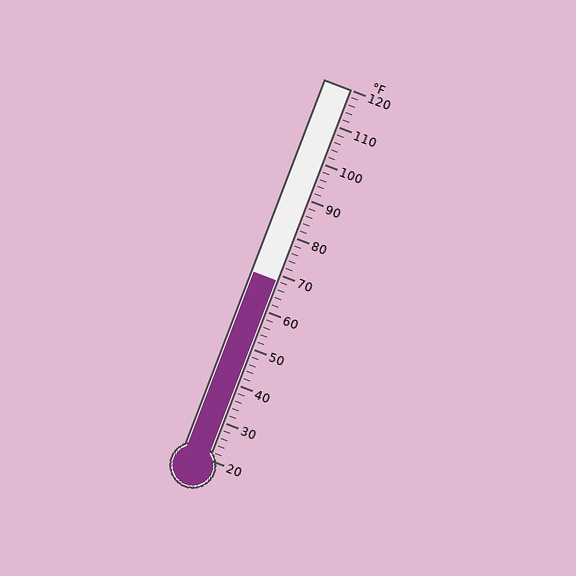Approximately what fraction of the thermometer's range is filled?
The thermometer is filled to approximately 50% of its range.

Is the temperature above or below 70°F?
The temperature is below 70°F.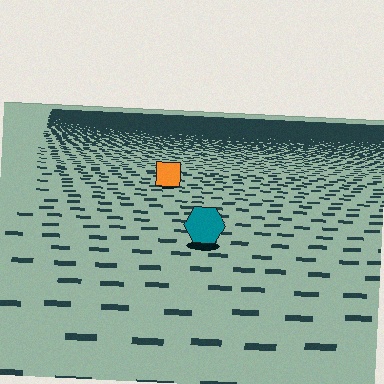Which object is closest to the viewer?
The teal hexagon is closest. The texture marks near it are larger and more spread out.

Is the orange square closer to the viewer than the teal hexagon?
No. The teal hexagon is closer — you can tell from the texture gradient: the ground texture is coarser near it.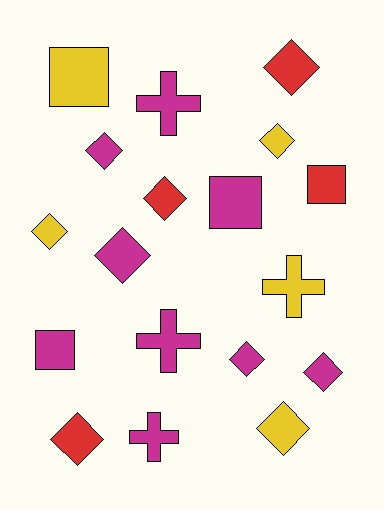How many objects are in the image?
There are 18 objects.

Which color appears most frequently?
Magenta, with 9 objects.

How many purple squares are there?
There are no purple squares.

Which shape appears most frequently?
Diamond, with 10 objects.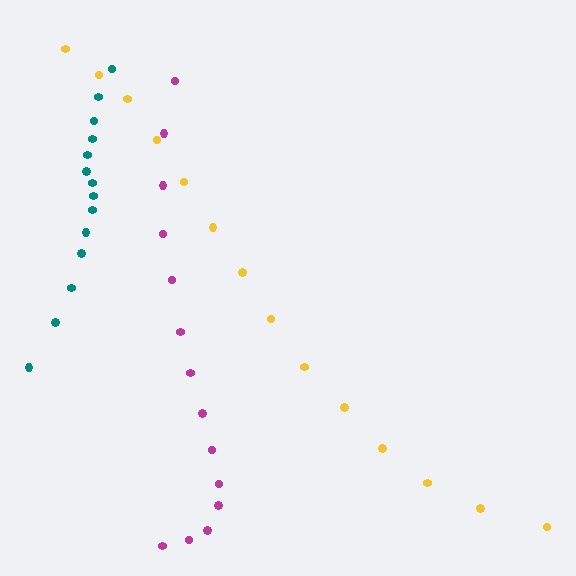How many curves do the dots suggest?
There are 3 distinct paths.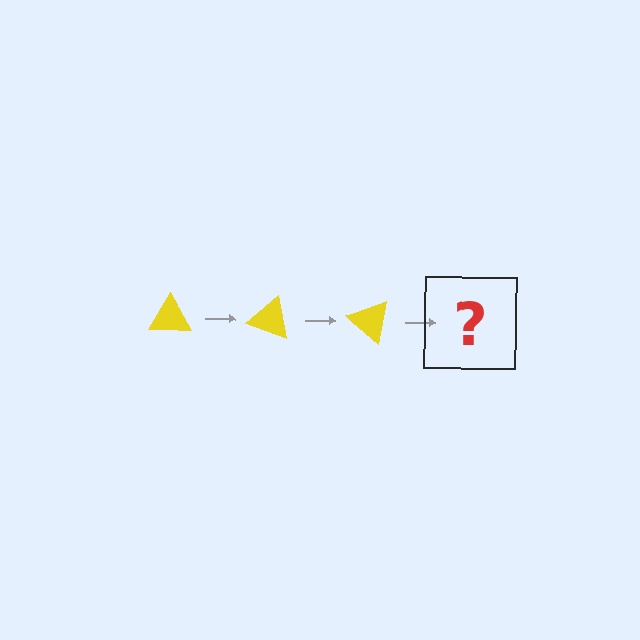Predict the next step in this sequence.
The next step is a yellow triangle rotated 60 degrees.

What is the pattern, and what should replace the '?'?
The pattern is that the triangle rotates 20 degrees each step. The '?' should be a yellow triangle rotated 60 degrees.